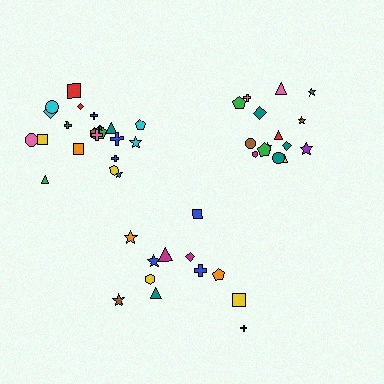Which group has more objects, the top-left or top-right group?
The top-left group.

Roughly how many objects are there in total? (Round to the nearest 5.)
Roughly 50 objects in total.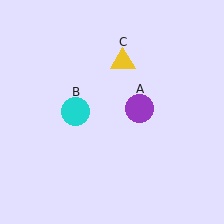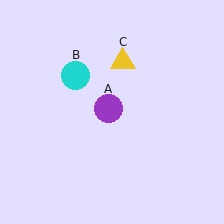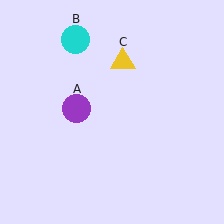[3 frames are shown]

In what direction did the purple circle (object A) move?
The purple circle (object A) moved left.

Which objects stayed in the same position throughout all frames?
Yellow triangle (object C) remained stationary.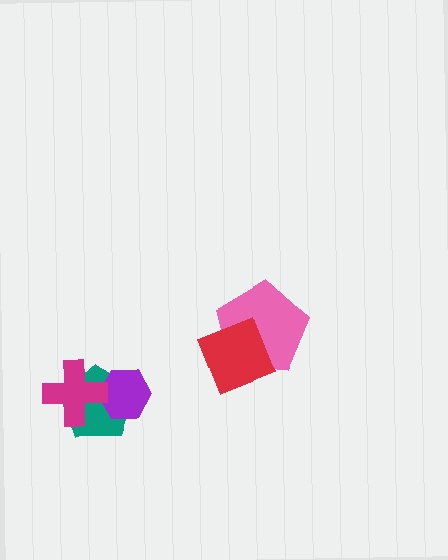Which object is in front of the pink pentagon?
The red diamond is in front of the pink pentagon.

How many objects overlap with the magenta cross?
2 objects overlap with the magenta cross.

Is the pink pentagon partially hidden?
Yes, it is partially covered by another shape.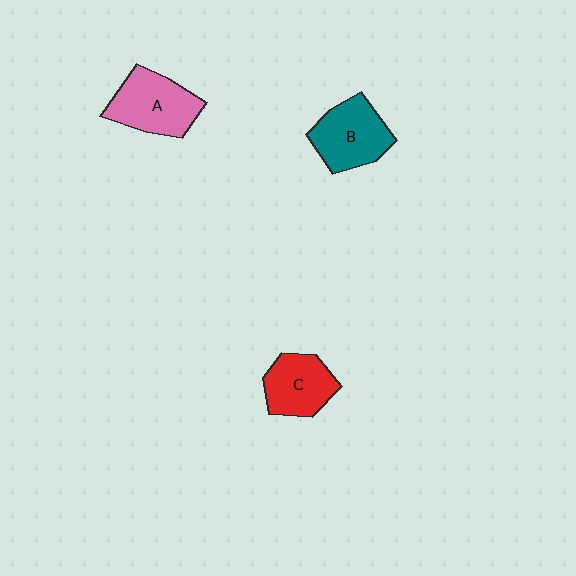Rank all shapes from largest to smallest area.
From largest to smallest: A (pink), B (teal), C (red).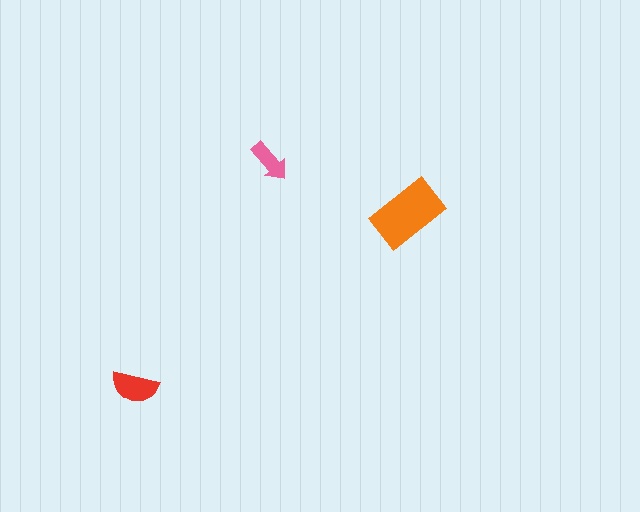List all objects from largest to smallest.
The orange rectangle, the red semicircle, the pink arrow.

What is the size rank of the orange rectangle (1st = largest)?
1st.